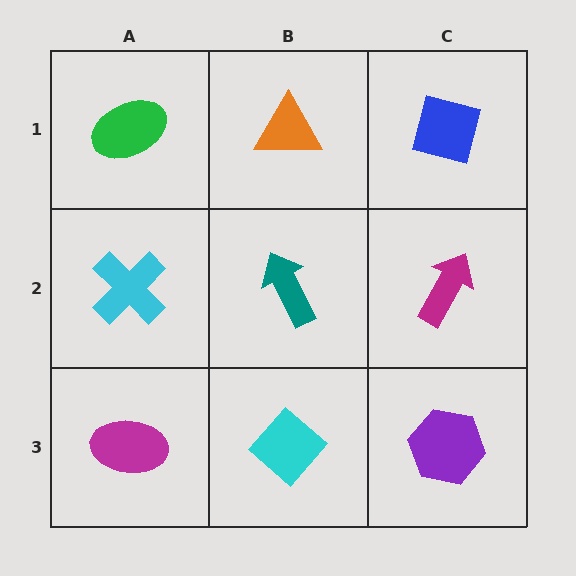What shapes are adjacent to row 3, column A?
A cyan cross (row 2, column A), a cyan diamond (row 3, column B).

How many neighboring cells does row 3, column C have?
2.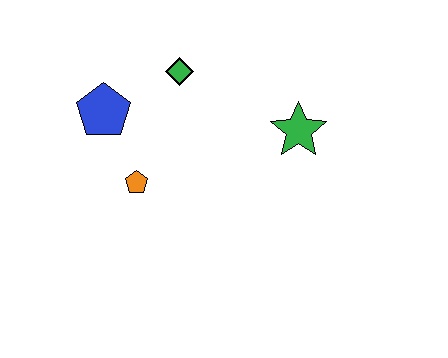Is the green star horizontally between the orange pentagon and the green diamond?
No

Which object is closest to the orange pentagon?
The blue pentagon is closest to the orange pentagon.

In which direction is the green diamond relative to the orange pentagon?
The green diamond is above the orange pentagon.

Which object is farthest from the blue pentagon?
The green star is farthest from the blue pentagon.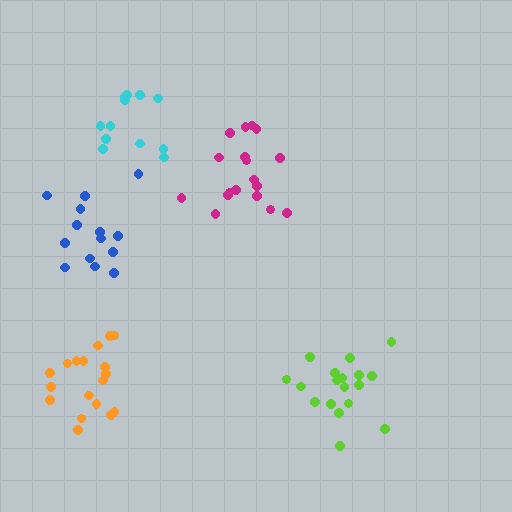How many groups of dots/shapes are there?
There are 5 groups.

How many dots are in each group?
Group 1: 12 dots, Group 2: 18 dots, Group 3: 18 dots, Group 4: 18 dots, Group 5: 14 dots (80 total).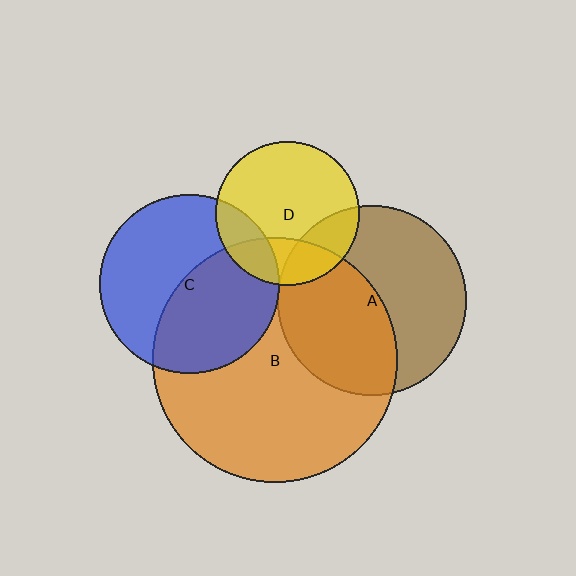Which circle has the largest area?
Circle B (orange).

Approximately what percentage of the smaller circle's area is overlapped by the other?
Approximately 20%.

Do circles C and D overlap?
Yes.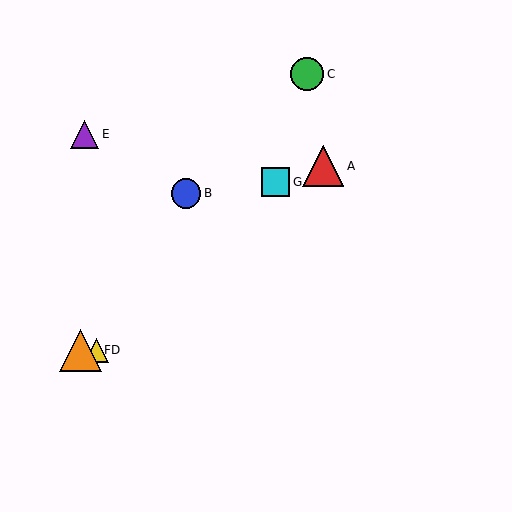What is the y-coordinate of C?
Object C is at y≈74.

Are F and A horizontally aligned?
No, F is at y≈350 and A is at y≈166.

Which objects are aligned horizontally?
Objects D, F are aligned horizontally.